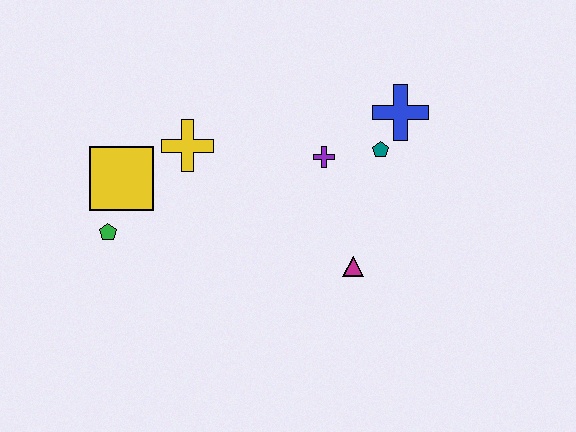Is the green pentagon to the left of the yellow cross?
Yes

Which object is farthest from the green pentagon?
The blue cross is farthest from the green pentagon.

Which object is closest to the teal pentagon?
The blue cross is closest to the teal pentagon.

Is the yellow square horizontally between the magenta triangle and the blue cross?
No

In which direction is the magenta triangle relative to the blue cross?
The magenta triangle is below the blue cross.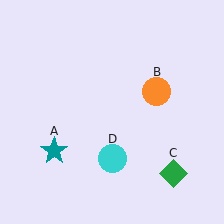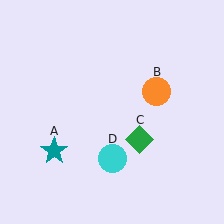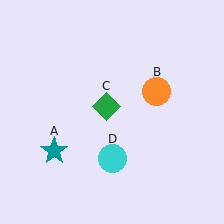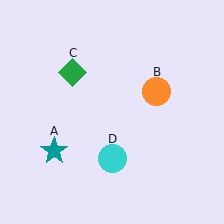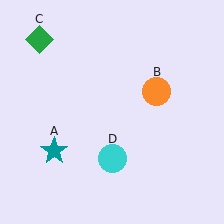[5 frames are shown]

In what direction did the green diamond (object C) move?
The green diamond (object C) moved up and to the left.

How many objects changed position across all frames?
1 object changed position: green diamond (object C).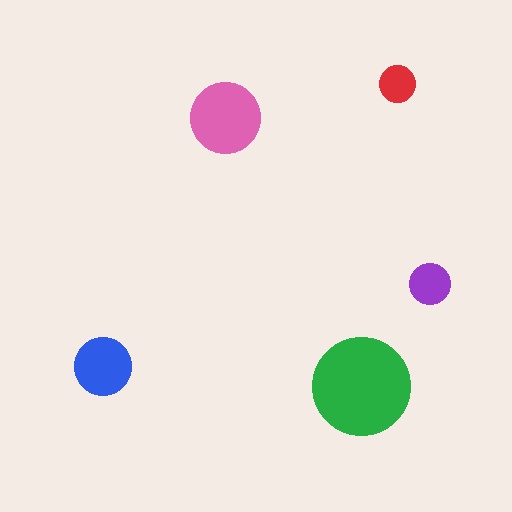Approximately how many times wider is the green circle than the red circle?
About 2.5 times wider.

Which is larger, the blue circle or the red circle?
The blue one.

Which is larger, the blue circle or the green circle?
The green one.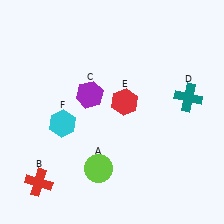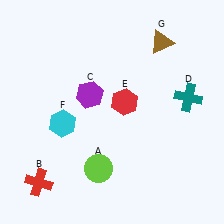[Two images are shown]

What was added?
A brown triangle (G) was added in Image 2.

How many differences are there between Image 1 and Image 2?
There is 1 difference between the two images.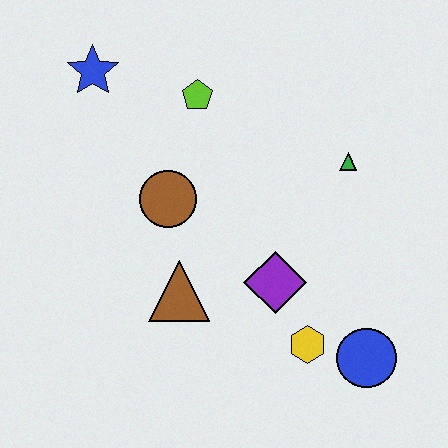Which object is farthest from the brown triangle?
The blue star is farthest from the brown triangle.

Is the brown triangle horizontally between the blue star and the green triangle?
Yes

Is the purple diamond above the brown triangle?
Yes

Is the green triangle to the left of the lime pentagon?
No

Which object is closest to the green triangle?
The purple diamond is closest to the green triangle.